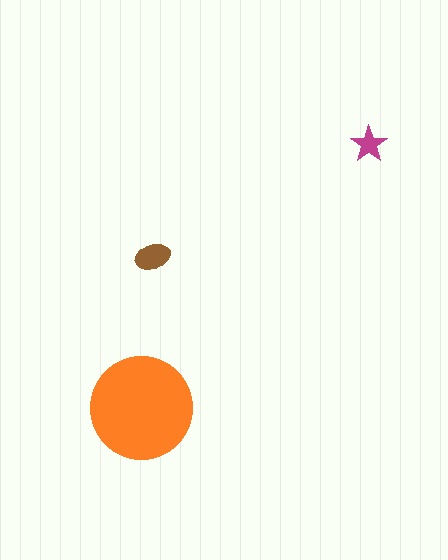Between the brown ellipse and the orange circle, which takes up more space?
The orange circle.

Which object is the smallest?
The magenta star.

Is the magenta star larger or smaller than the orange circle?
Smaller.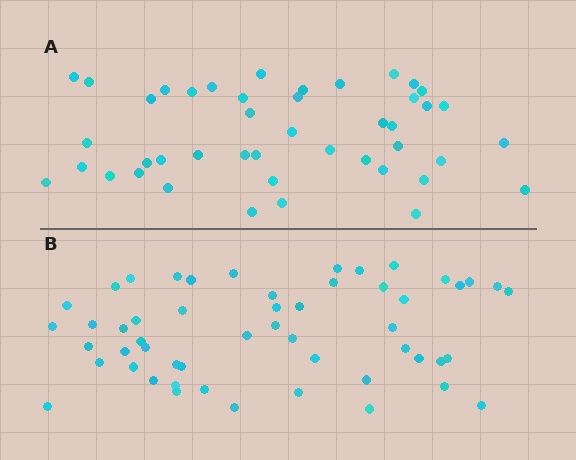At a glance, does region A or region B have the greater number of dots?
Region B (the bottom region) has more dots.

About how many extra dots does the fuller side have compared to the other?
Region B has roughly 8 or so more dots than region A.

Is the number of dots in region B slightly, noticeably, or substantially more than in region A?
Region B has only slightly more — the two regions are fairly close. The ratio is roughly 1.2 to 1.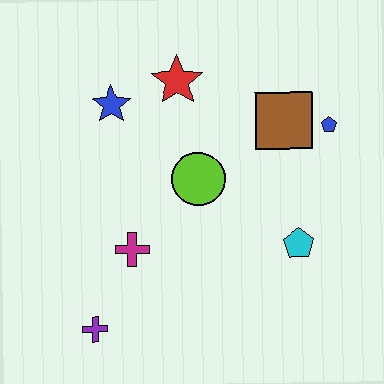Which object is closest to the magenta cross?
The purple cross is closest to the magenta cross.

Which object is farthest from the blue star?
The cyan pentagon is farthest from the blue star.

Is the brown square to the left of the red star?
No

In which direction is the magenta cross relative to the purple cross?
The magenta cross is above the purple cross.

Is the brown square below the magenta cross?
No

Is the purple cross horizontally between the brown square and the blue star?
No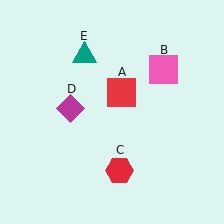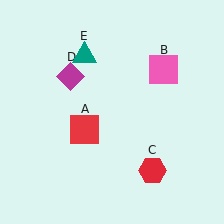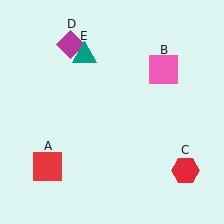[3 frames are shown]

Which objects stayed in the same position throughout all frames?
Pink square (object B) and teal triangle (object E) remained stationary.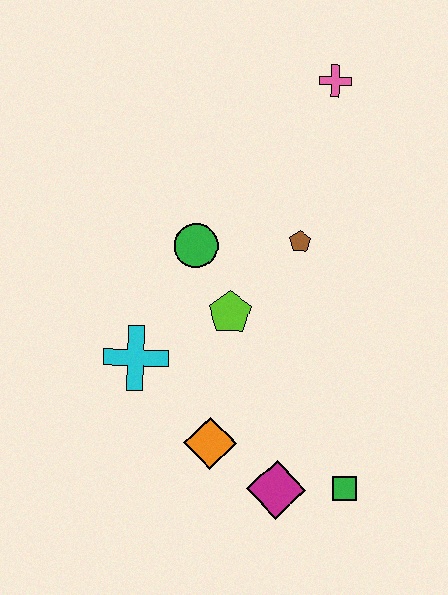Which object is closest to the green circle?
The lime pentagon is closest to the green circle.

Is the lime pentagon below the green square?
No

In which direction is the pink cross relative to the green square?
The pink cross is above the green square.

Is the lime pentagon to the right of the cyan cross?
Yes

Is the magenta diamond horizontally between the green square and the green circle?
Yes